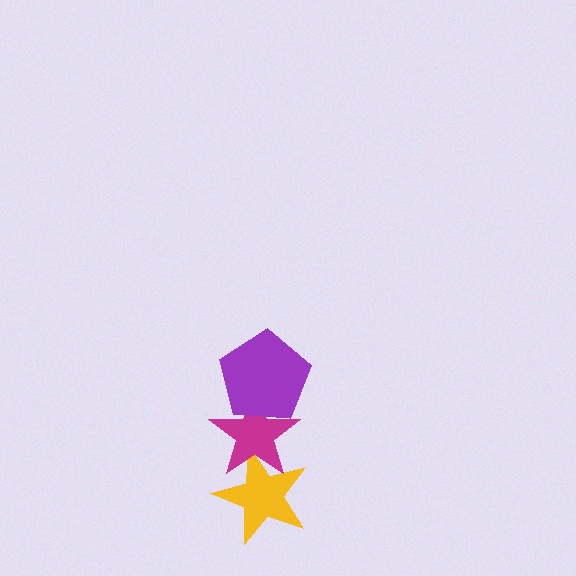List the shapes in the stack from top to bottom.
From top to bottom: the purple pentagon, the magenta star, the yellow star.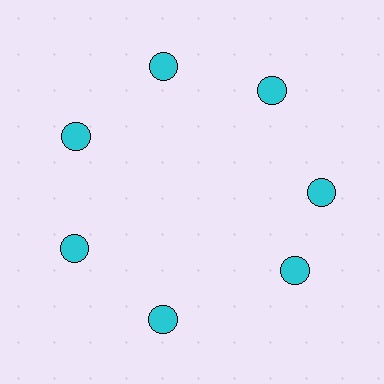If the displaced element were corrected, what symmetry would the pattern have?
It would have 7-fold rotational symmetry — the pattern would map onto itself every 51 degrees.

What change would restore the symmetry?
The symmetry would be restored by rotating it back into even spacing with its neighbors so that all 7 circles sit at equal angles and equal distance from the center.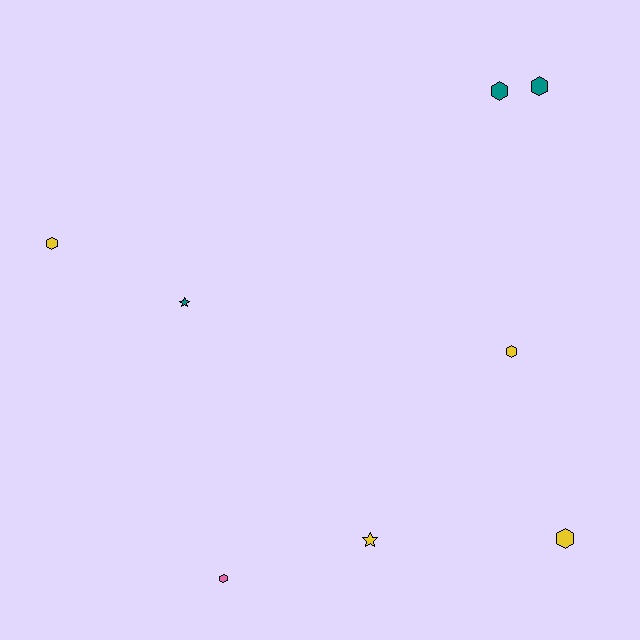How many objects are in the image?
There are 8 objects.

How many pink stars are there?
There are no pink stars.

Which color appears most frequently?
Yellow, with 4 objects.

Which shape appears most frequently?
Hexagon, with 6 objects.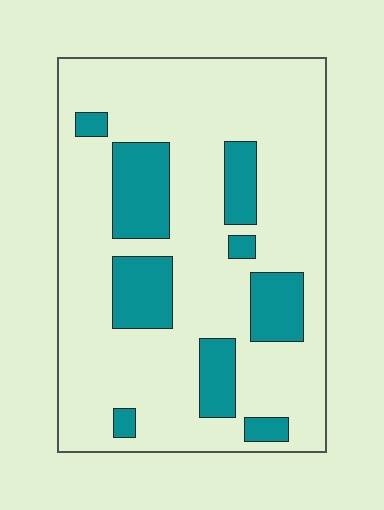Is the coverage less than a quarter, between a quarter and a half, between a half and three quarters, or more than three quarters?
Less than a quarter.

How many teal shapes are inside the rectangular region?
9.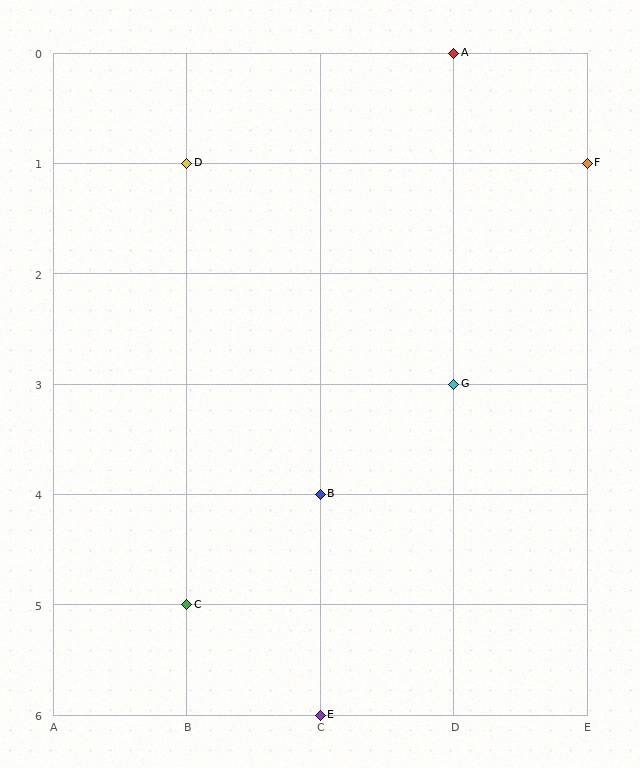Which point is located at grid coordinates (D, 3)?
Point G is at (D, 3).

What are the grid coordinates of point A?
Point A is at grid coordinates (D, 0).